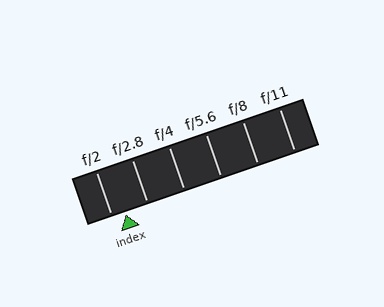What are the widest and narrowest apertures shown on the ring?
The widest aperture shown is f/2 and the narrowest is f/11.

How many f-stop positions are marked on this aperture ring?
There are 6 f-stop positions marked.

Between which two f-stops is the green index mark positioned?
The index mark is between f/2 and f/2.8.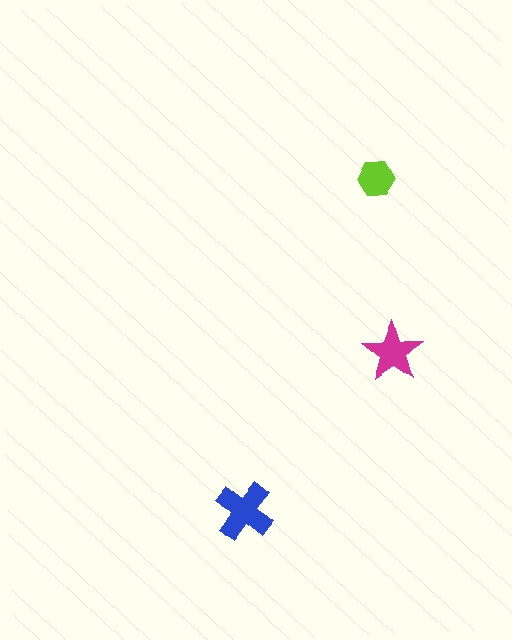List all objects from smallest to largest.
The lime hexagon, the magenta star, the blue cross.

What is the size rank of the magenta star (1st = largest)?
2nd.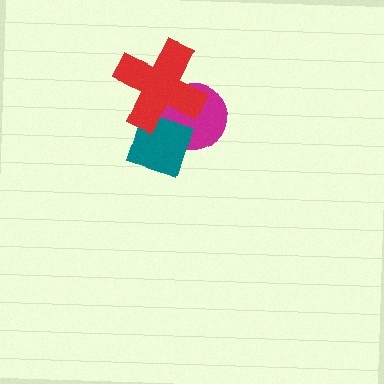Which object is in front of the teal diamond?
The red cross is in front of the teal diamond.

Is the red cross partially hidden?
No, no other shape covers it.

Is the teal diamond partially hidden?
Yes, it is partially covered by another shape.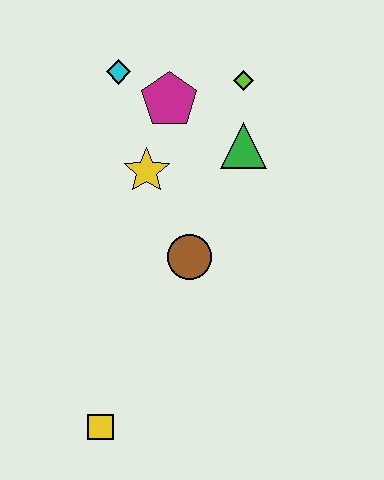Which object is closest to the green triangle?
The lime diamond is closest to the green triangle.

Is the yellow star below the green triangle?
Yes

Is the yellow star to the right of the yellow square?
Yes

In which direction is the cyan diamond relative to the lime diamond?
The cyan diamond is to the left of the lime diamond.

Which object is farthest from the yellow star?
The yellow square is farthest from the yellow star.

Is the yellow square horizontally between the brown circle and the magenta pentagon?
No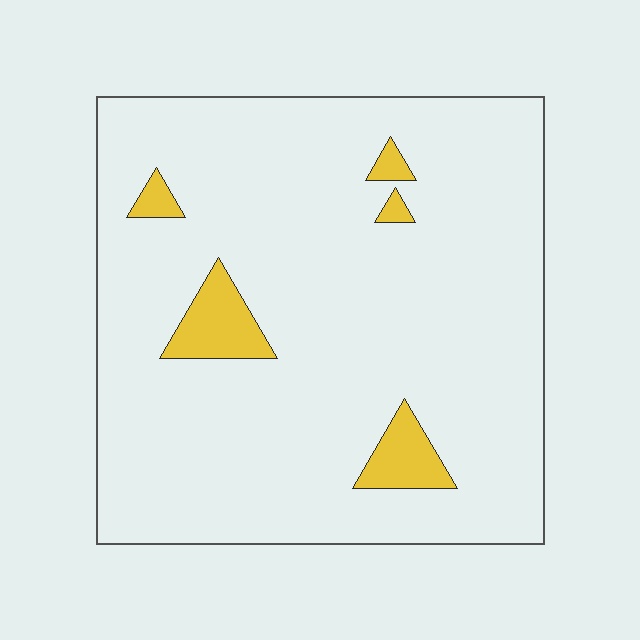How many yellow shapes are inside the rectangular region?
5.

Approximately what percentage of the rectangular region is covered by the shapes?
Approximately 5%.